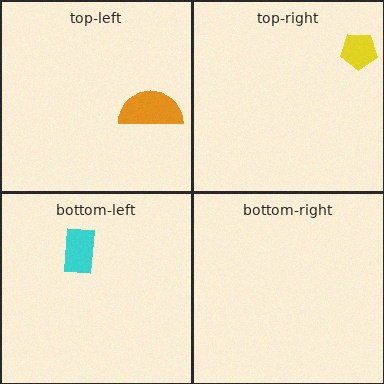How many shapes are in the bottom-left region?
1.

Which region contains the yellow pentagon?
The top-right region.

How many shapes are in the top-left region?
1.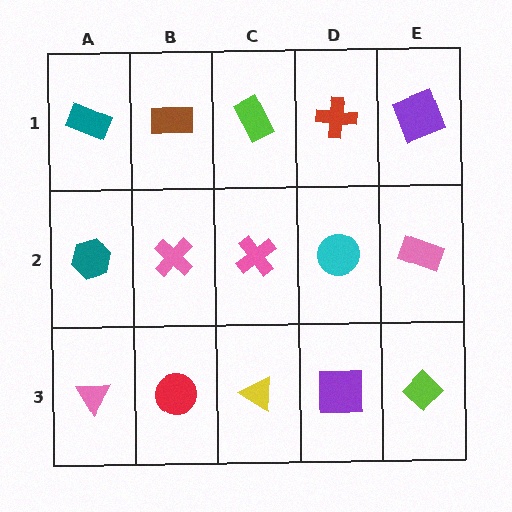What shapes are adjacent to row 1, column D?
A cyan circle (row 2, column D), a lime rectangle (row 1, column C), a purple square (row 1, column E).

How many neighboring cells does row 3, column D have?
3.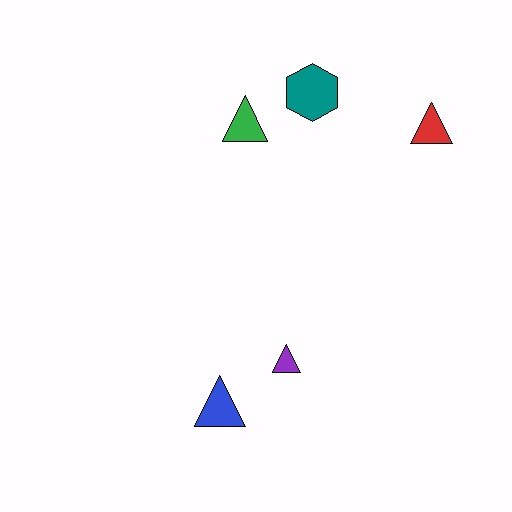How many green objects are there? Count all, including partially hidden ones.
There is 1 green object.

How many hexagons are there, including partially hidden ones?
There is 1 hexagon.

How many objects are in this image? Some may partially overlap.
There are 5 objects.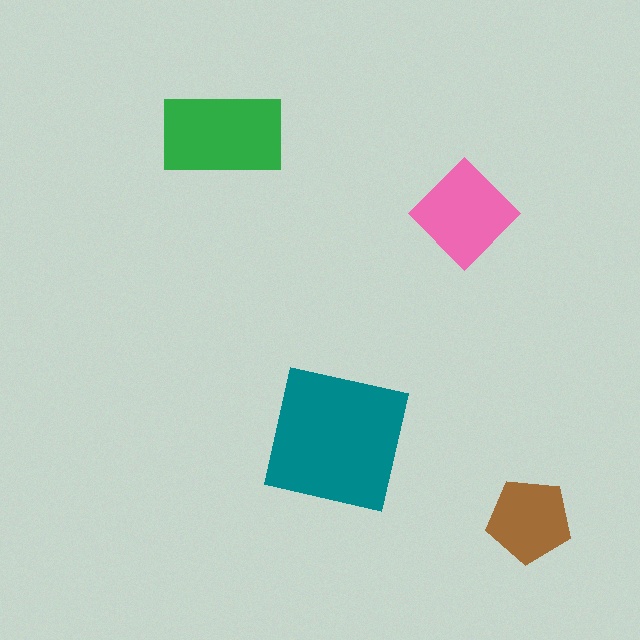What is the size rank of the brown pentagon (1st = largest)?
4th.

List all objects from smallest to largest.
The brown pentagon, the pink diamond, the green rectangle, the teal square.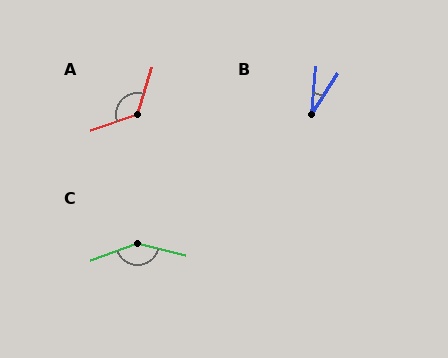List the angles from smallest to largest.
B (27°), A (125°), C (145°).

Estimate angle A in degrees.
Approximately 125 degrees.